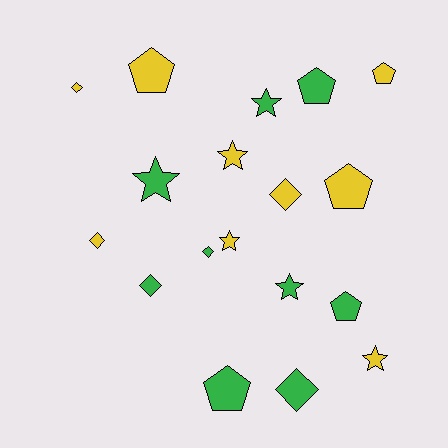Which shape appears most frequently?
Pentagon, with 6 objects.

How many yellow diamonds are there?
There are 3 yellow diamonds.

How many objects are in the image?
There are 18 objects.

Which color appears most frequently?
Yellow, with 9 objects.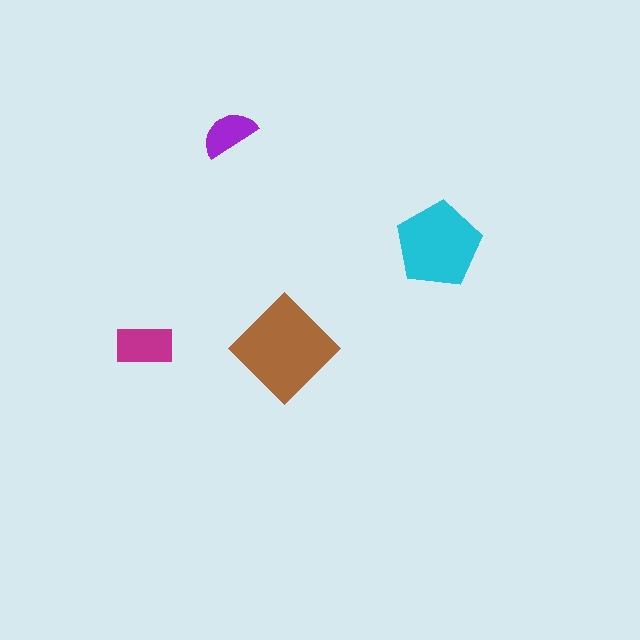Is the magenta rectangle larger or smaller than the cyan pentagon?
Smaller.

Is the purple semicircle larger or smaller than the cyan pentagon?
Smaller.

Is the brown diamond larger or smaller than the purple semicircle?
Larger.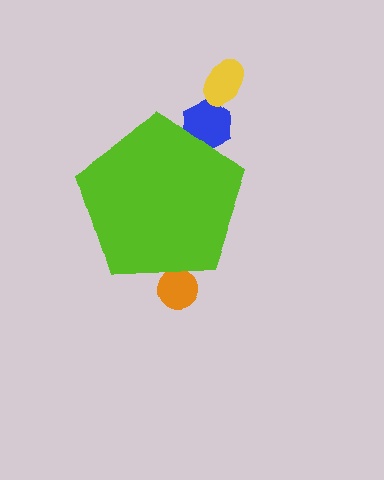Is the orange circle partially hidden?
Yes, the orange circle is partially hidden behind the lime pentagon.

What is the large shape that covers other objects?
A lime pentagon.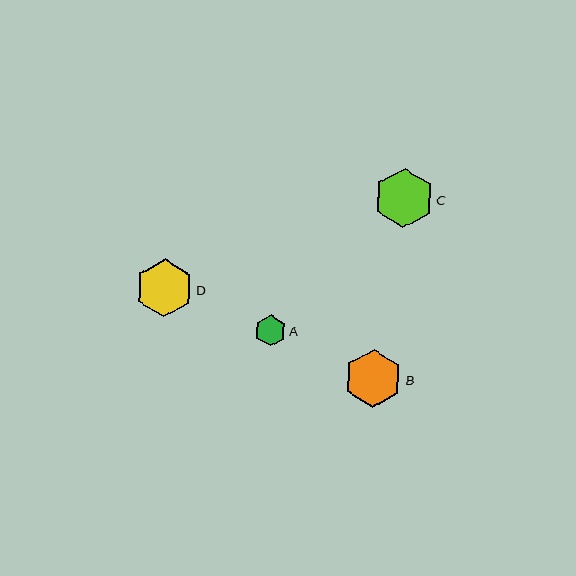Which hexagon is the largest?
Hexagon C is the largest with a size of approximately 60 pixels.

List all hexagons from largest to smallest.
From largest to smallest: C, B, D, A.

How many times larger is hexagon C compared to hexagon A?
Hexagon C is approximately 1.9 times the size of hexagon A.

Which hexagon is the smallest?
Hexagon A is the smallest with a size of approximately 31 pixels.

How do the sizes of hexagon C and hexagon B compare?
Hexagon C and hexagon B are approximately the same size.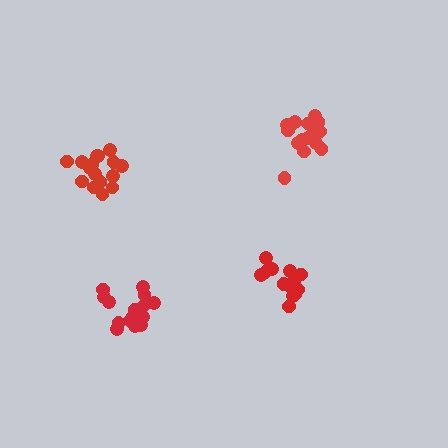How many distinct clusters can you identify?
There are 4 distinct clusters.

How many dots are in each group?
Group 1: 15 dots, Group 2: 16 dots, Group 3: 14 dots, Group 4: 16 dots (61 total).